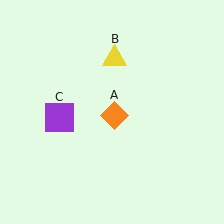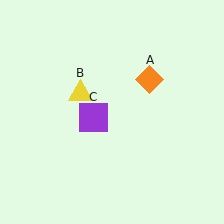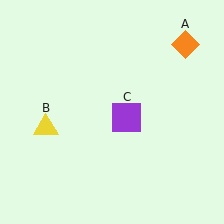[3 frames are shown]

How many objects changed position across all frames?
3 objects changed position: orange diamond (object A), yellow triangle (object B), purple square (object C).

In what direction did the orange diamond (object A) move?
The orange diamond (object A) moved up and to the right.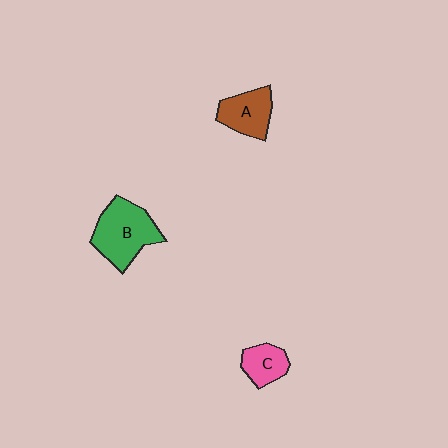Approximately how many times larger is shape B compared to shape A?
Approximately 1.5 times.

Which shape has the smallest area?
Shape C (pink).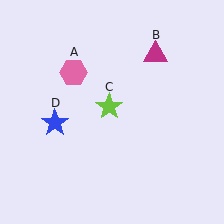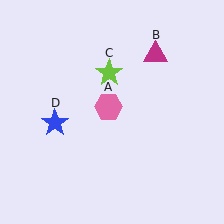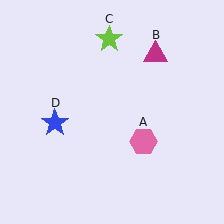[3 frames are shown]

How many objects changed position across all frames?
2 objects changed position: pink hexagon (object A), lime star (object C).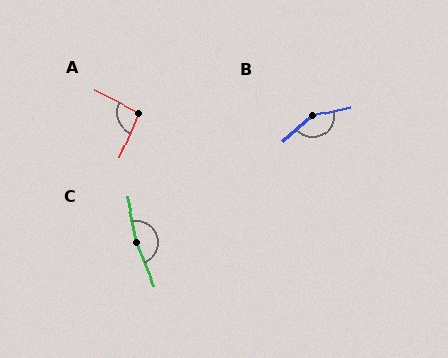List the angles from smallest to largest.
A (95°), B (152°), C (168°).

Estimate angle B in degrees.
Approximately 152 degrees.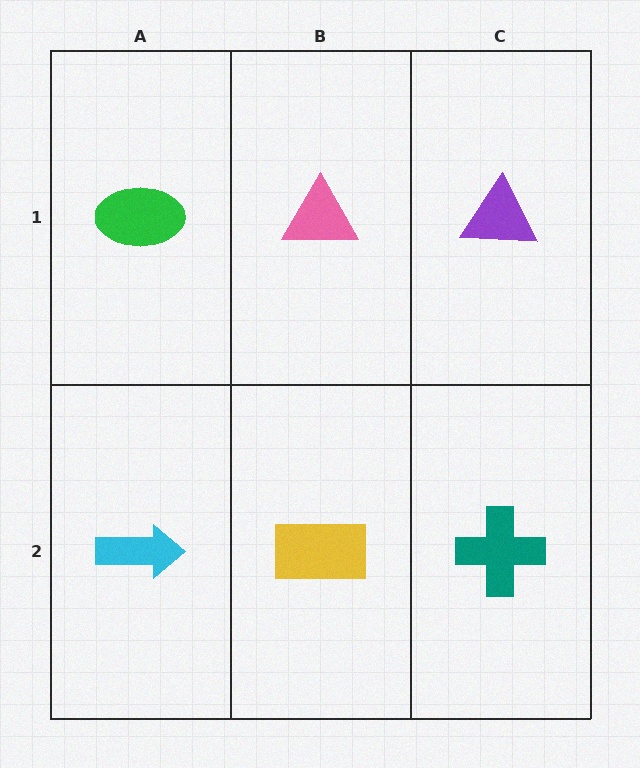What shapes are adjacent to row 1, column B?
A yellow rectangle (row 2, column B), a green ellipse (row 1, column A), a purple triangle (row 1, column C).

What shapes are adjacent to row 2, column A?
A green ellipse (row 1, column A), a yellow rectangle (row 2, column B).